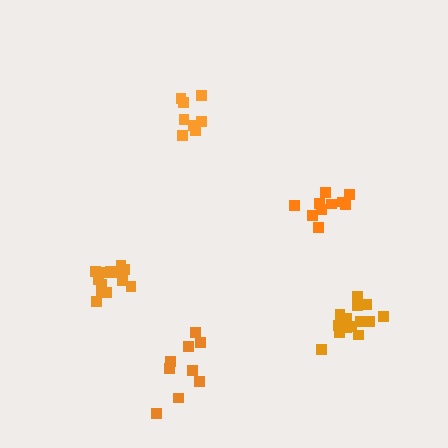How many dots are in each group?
Group 1: 8 dots, Group 2: 9 dots, Group 3: 14 dots, Group 4: 10 dots, Group 5: 14 dots (55 total).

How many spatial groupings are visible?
There are 5 spatial groupings.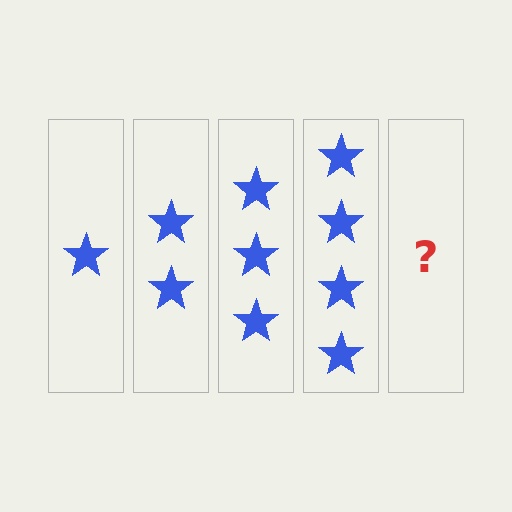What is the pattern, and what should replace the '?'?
The pattern is that each step adds one more star. The '?' should be 5 stars.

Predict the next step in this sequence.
The next step is 5 stars.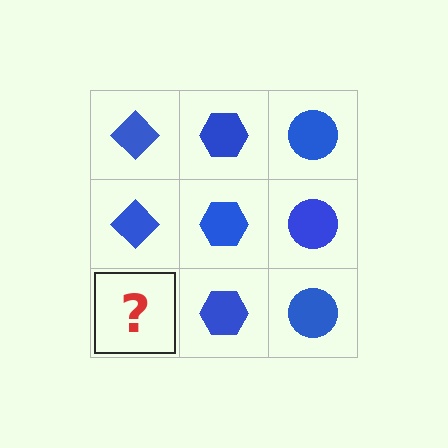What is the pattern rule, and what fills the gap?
The rule is that each column has a consistent shape. The gap should be filled with a blue diamond.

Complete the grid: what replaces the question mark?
The question mark should be replaced with a blue diamond.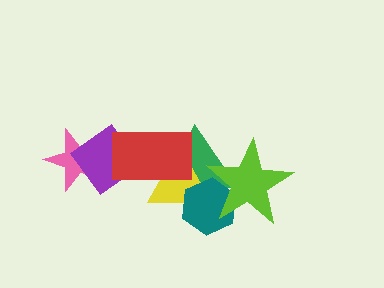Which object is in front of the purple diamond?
The red rectangle is in front of the purple diamond.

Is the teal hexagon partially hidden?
Yes, it is partially covered by another shape.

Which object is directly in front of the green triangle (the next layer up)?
The yellow triangle is directly in front of the green triangle.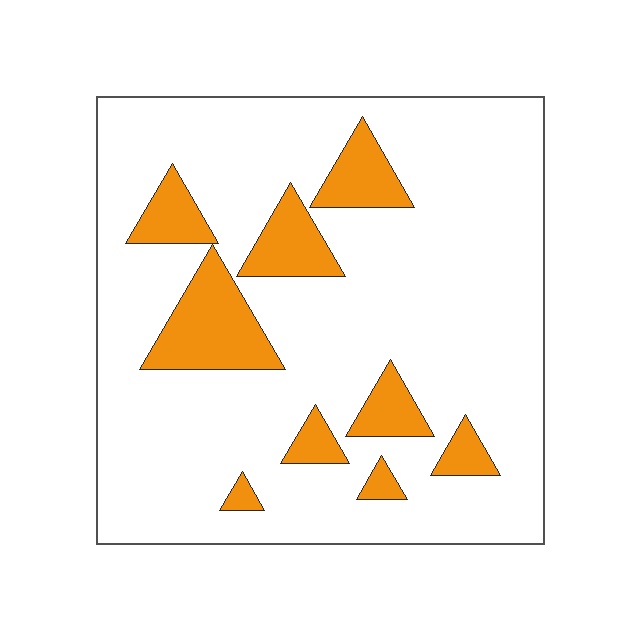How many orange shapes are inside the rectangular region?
9.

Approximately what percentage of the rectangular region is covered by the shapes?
Approximately 15%.